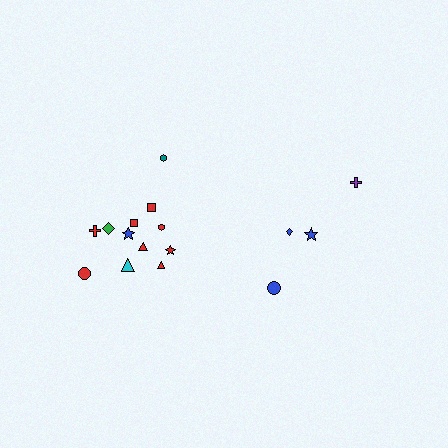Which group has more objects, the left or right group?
The left group.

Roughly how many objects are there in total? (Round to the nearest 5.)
Roughly 15 objects in total.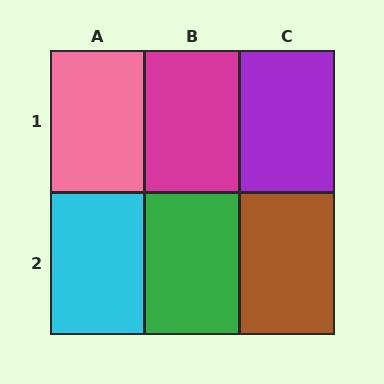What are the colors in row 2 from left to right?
Cyan, green, brown.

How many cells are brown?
1 cell is brown.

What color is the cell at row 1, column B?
Magenta.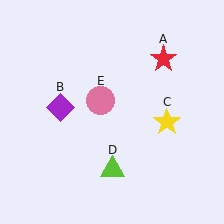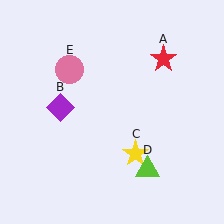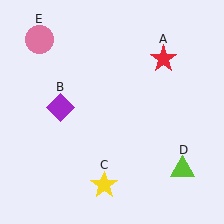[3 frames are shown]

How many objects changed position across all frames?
3 objects changed position: yellow star (object C), lime triangle (object D), pink circle (object E).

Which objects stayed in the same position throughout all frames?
Red star (object A) and purple diamond (object B) remained stationary.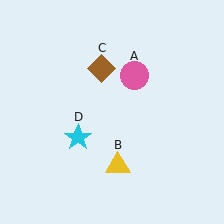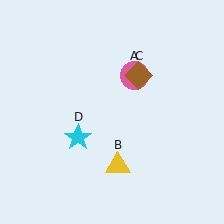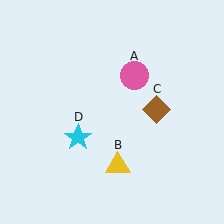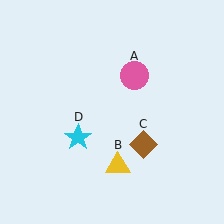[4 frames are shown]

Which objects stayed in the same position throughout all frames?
Pink circle (object A) and yellow triangle (object B) and cyan star (object D) remained stationary.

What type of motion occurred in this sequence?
The brown diamond (object C) rotated clockwise around the center of the scene.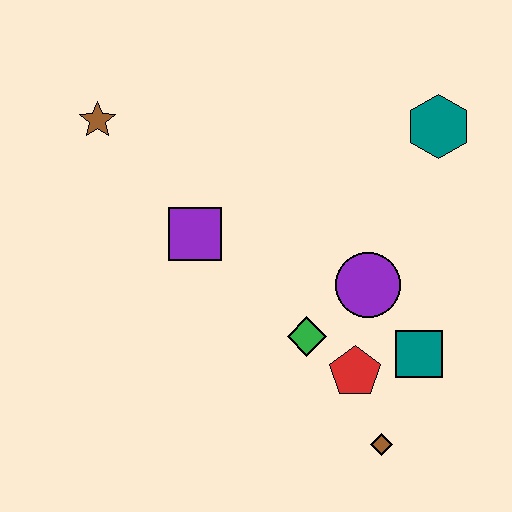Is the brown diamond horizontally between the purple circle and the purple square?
No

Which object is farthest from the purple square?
The brown diamond is farthest from the purple square.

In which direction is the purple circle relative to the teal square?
The purple circle is above the teal square.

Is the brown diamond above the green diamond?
No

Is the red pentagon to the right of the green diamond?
Yes